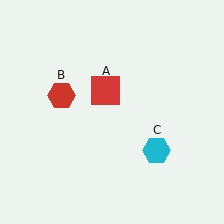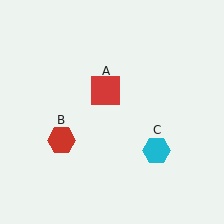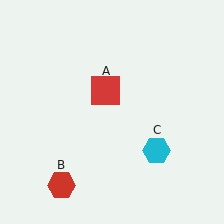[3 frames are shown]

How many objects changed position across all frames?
1 object changed position: red hexagon (object B).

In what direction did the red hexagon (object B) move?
The red hexagon (object B) moved down.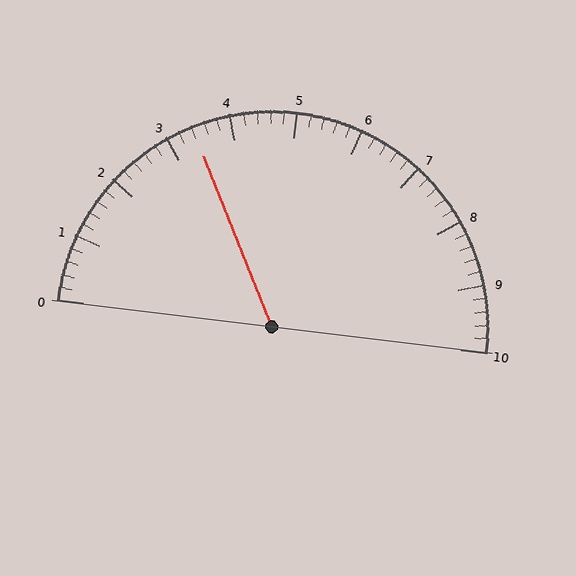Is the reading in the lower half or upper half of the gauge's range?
The reading is in the lower half of the range (0 to 10).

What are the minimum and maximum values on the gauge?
The gauge ranges from 0 to 10.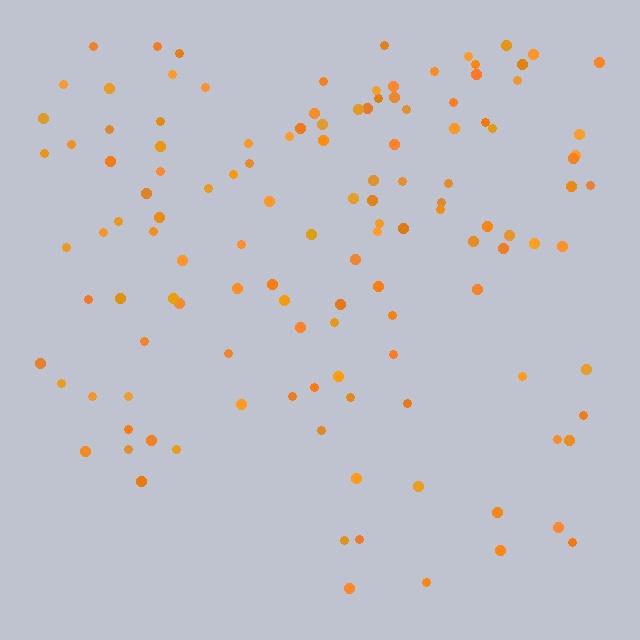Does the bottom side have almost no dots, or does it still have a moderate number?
Still a moderate number, just noticeably fewer than the top.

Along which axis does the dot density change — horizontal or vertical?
Vertical.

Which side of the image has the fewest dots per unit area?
The bottom.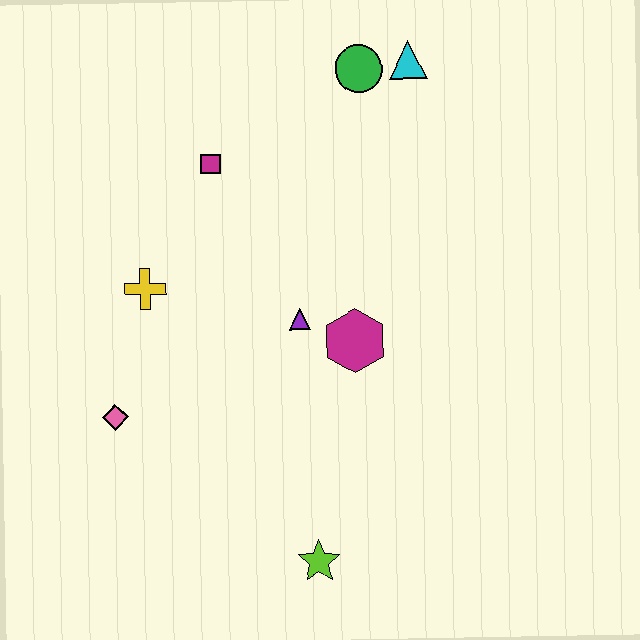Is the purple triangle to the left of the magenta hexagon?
Yes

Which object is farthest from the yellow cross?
The cyan triangle is farthest from the yellow cross.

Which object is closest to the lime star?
The magenta hexagon is closest to the lime star.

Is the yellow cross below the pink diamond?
No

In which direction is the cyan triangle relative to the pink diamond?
The cyan triangle is above the pink diamond.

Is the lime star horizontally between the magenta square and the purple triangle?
No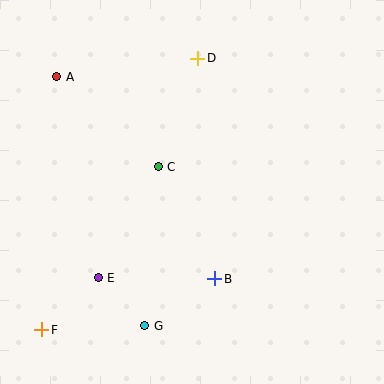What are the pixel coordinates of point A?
Point A is at (57, 77).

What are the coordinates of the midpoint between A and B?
The midpoint between A and B is at (136, 178).